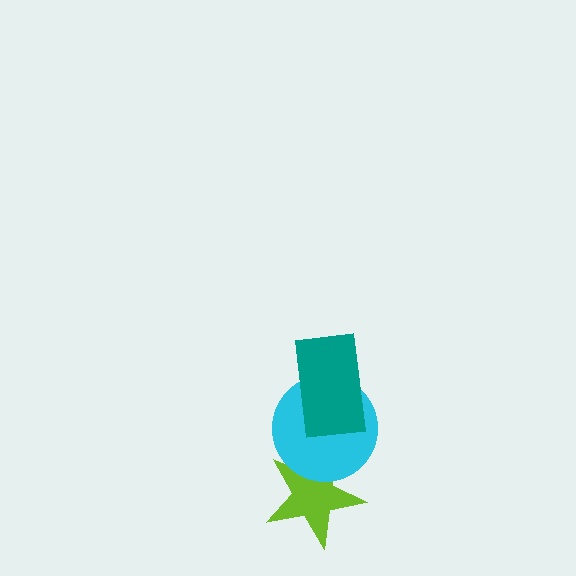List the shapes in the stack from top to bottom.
From top to bottom: the teal rectangle, the cyan circle, the lime star.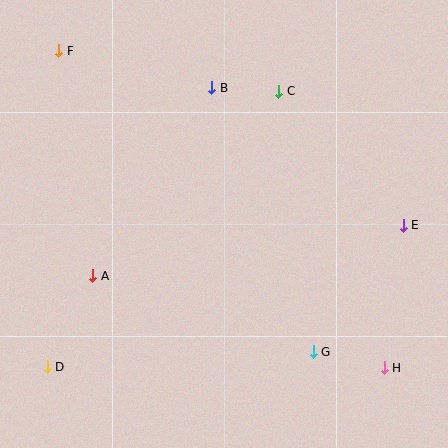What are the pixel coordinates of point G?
Point G is at (313, 352).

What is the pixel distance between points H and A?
The distance between H and A is 306 pixels.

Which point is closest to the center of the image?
Point B at (212, 88) is closest to the center.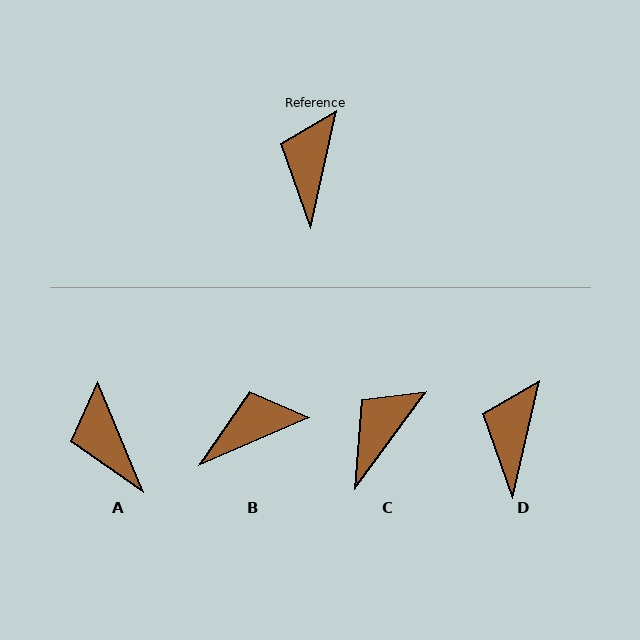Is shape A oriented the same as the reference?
No, it is off by about 35 degrees.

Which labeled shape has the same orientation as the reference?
D.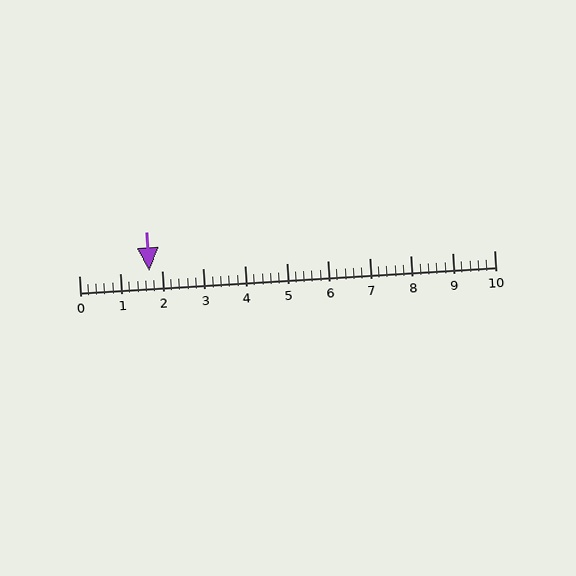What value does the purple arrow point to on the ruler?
The purple arrow points to approximately 1.7.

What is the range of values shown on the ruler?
The ruler shows values from 0 to 10.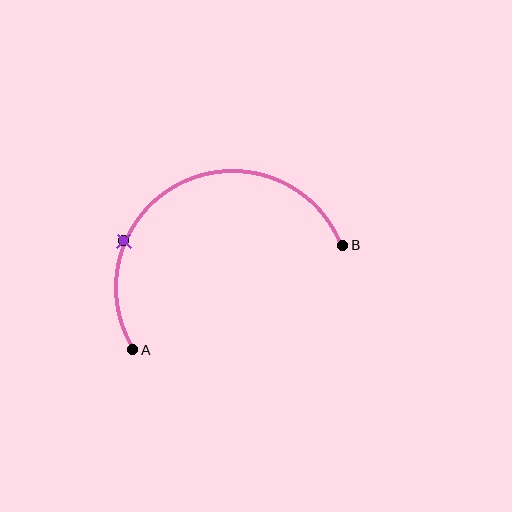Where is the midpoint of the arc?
The arc midpoint is the point on the curve farthest from the straight line joining A and B. It sits above that line.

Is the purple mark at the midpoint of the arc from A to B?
No. The purple mark lies on the arc but is closer to endpoint A. The arc midpoint would be at the point on the curve equidistant along the arc from both A and B.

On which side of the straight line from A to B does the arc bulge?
The arc bulges above the straight line connecting A and B.